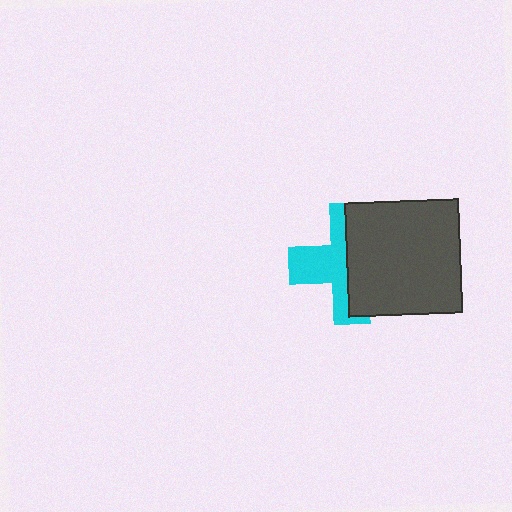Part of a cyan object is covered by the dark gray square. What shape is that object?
It is a cross.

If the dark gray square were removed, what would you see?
You would see the complete cyan cross.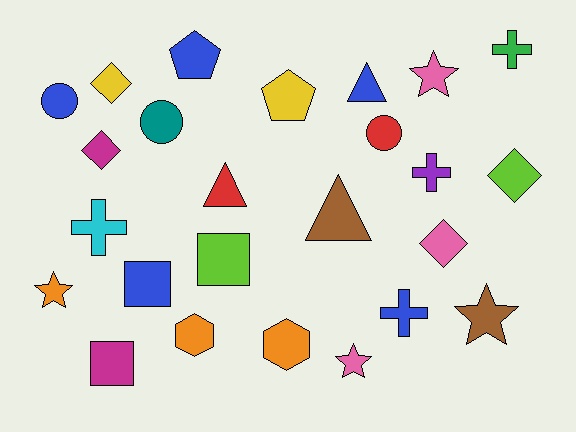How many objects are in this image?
There are 25 objects.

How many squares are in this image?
There are 3 squares.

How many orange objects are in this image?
There are 3 orange objects.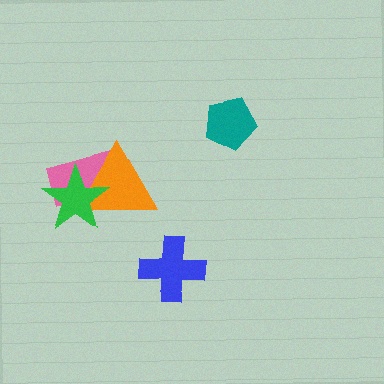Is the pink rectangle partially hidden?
Yes, it is partially covered by another shape.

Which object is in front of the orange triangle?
The green star is in front of the orange triangle.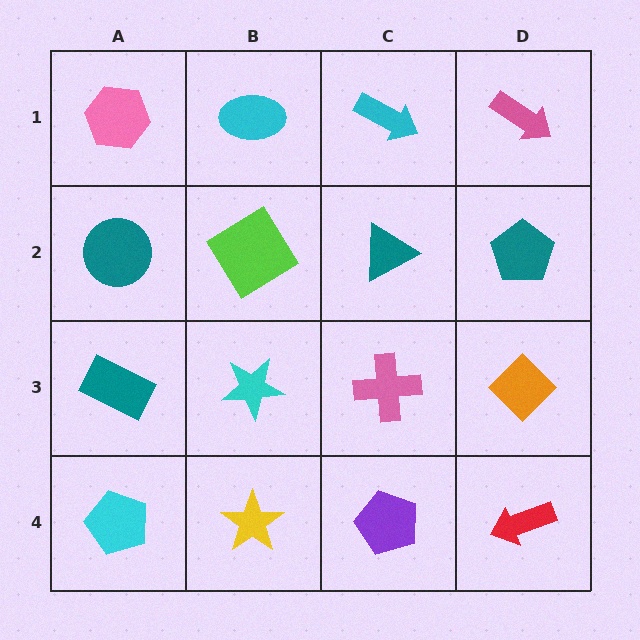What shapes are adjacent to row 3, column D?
A teal pentagon (row 2, column D), a red arrow (row 4, column D), a pink cross (row 3, column C).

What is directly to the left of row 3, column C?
A cyan star.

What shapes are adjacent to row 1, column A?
A teal circle (row 2, column A), a cyan ellipse (row 1, column B).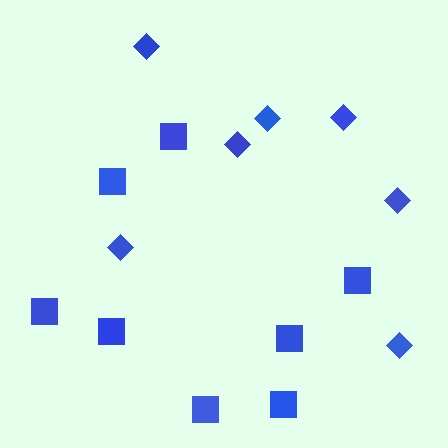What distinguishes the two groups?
There are 2 groups: one group of squares (8) and one group of diamonds (7).